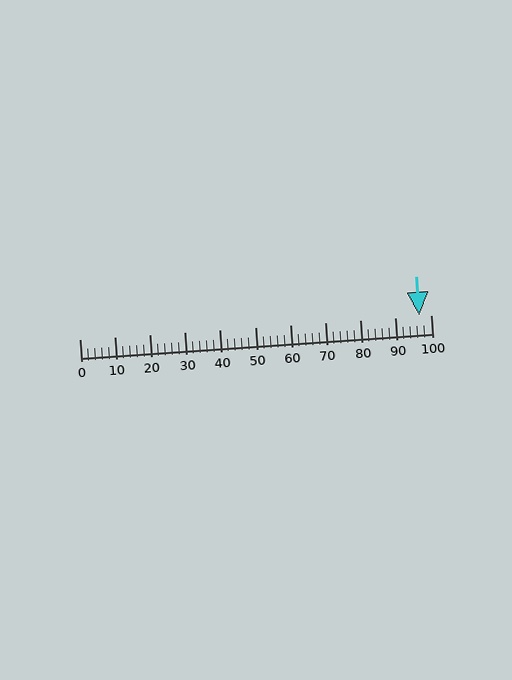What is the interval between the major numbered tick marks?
The major tick marks are spaced 10 units apart.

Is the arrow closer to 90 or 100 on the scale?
The arrow is closer to 100.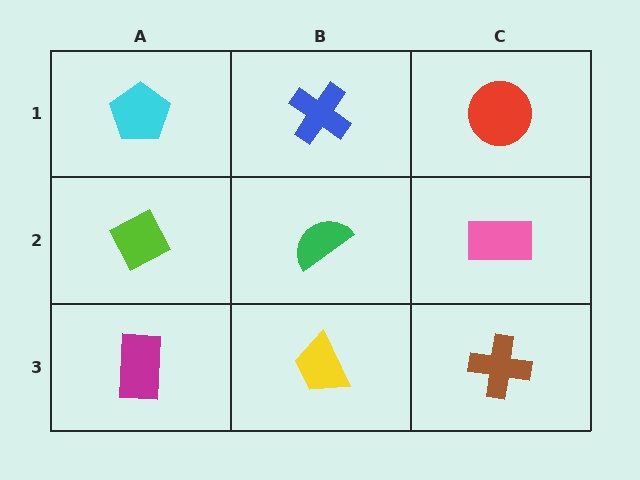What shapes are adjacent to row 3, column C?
A pink rectangle (row 2, column C), a yellow trapezoid (row 3, column B).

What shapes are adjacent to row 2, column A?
A cyan pentagon (row 1, column A), a magenta rectangle (row 3, column A), a green semicircle (row 2, column B).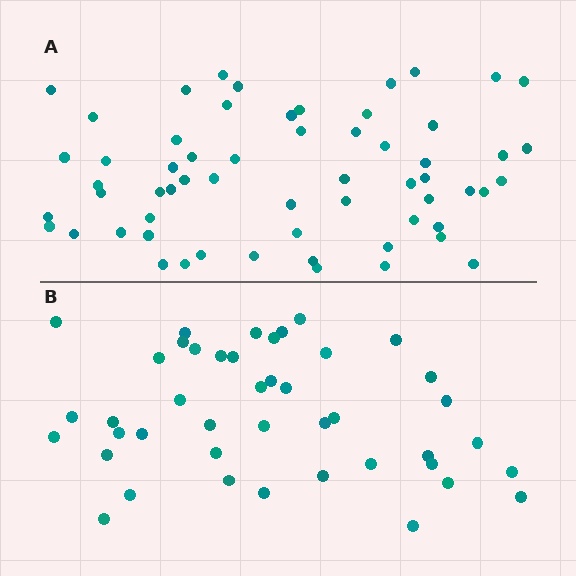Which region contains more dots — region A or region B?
Region A (the top region) has more dots.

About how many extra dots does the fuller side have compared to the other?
Region A has approximately 15 more dots than region B.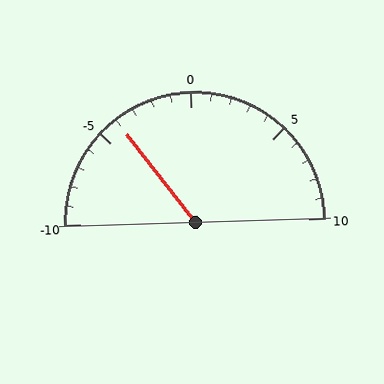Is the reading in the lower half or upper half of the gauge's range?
The reading is in the lower half of the range (-10 to 10).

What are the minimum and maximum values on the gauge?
The gauge ranges from -10 to 10.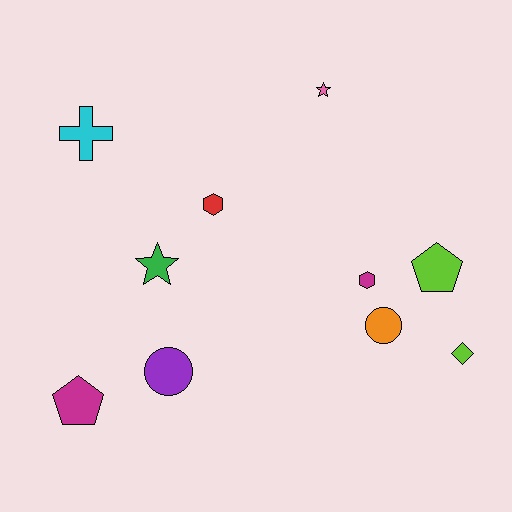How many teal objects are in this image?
There are no teal objects.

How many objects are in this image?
There are 10 objects.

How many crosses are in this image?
There is 1 cross.